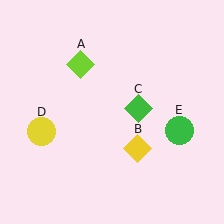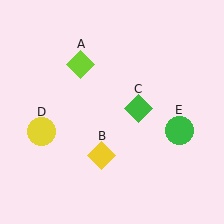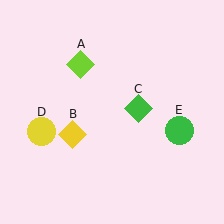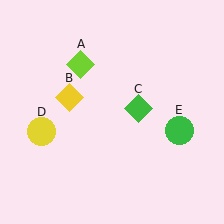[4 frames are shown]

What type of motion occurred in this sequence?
The yellow diamond (object B) rotated clockwise around the center of the scene.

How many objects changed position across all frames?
1 object changed position: yellow diamond (object B).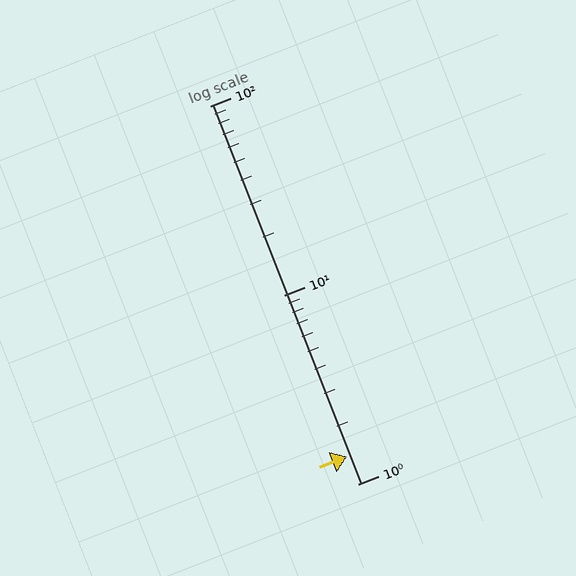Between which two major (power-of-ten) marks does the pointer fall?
The pointer is between 1 and 10.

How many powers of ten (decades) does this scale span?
The scale spans 2 decades, from 1 to 100.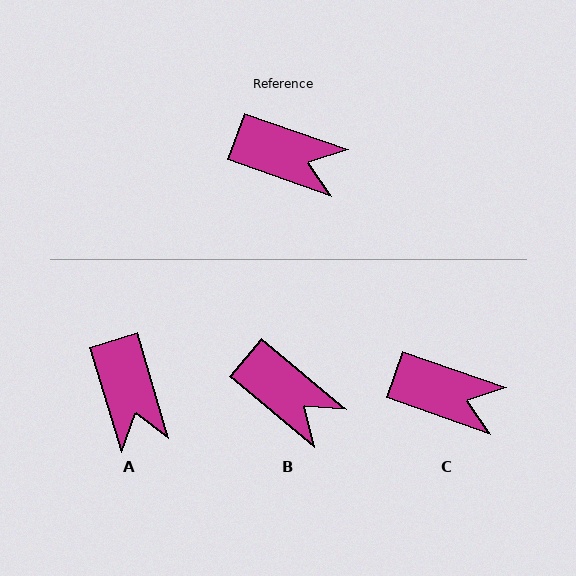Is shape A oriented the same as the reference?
No, it is off by about 54 degrees.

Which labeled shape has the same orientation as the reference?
C.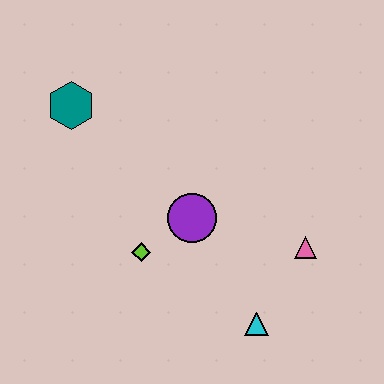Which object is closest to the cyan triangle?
The pink triangle is closest to the cyan triangle.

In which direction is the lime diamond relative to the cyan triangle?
The lime diamond is to the left of the cyan triangle.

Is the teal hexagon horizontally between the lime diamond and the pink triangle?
No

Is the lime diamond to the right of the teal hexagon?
Yes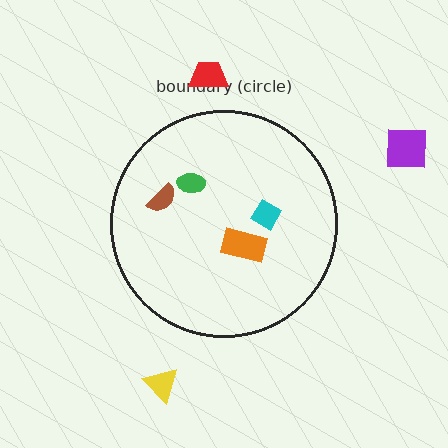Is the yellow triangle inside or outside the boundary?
Outside.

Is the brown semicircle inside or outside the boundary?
Inside.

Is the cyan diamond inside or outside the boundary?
Inside.